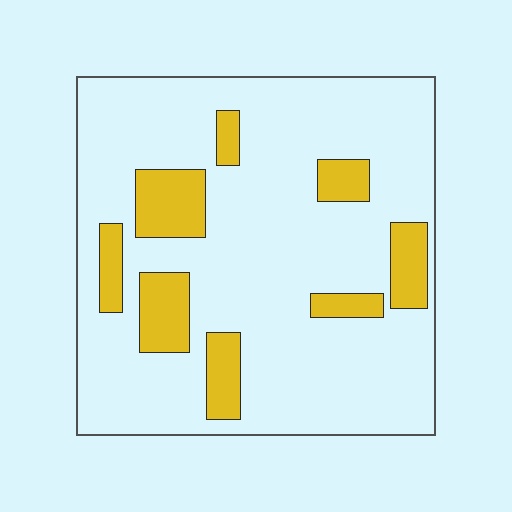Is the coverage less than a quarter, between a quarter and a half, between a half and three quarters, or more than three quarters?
Less than a quarter.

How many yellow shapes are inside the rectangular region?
8.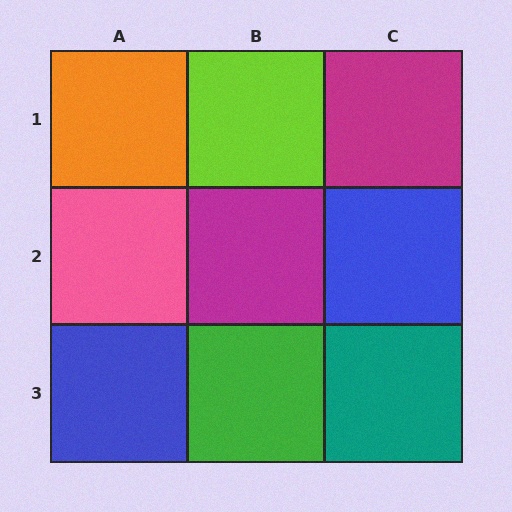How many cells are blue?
2 cells are blue.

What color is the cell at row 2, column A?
Pink.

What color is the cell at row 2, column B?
Magenta.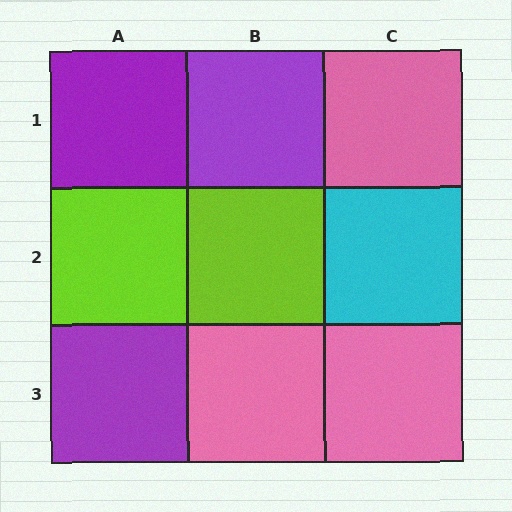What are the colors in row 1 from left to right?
Purple, purple, pink.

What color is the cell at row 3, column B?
Pink.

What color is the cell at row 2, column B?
Lime.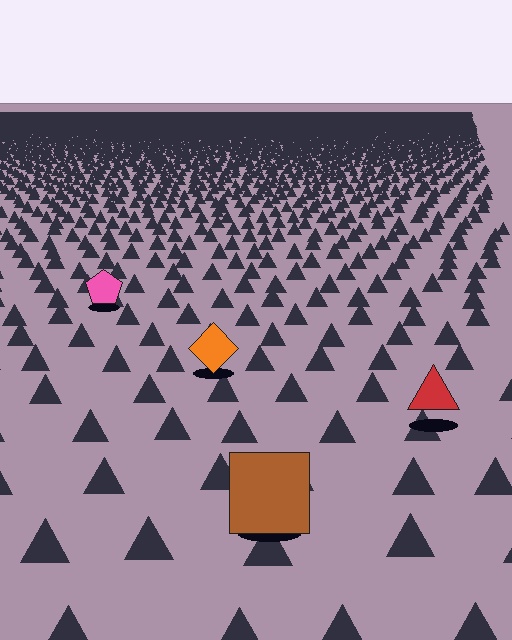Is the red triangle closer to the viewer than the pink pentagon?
Yes. The red triangle is closer — you can tell from the texture gradient: the ground texture is coarser near it.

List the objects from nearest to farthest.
From nearest to farthest: the brown square, the red triangle, the orange diamond, the pink pentagon.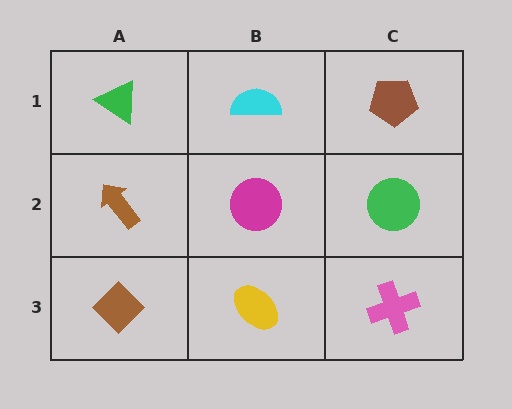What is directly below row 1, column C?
A green circle.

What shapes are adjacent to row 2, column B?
A cyan semicircle (row 1, column B), a yellow ellipse (row 3, column B), a brown arrow (row 2, column A), a green circle (row 2, column C).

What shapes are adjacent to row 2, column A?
A green triangle (row 1, column A), a brown diamond (row 3, column A), a magenta circle (row 2, column B).